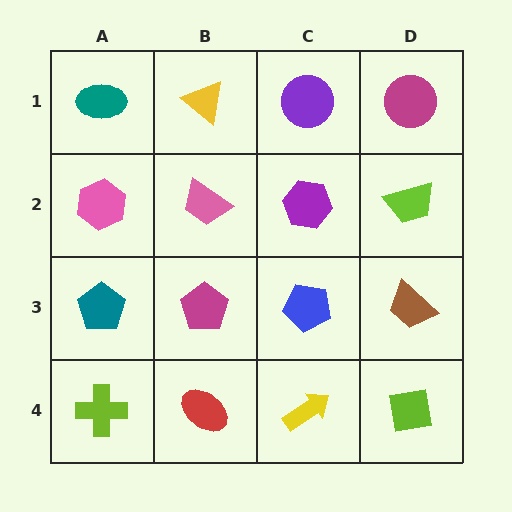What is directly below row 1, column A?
A pink hexagon.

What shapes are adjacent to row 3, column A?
A pink hexagon (row 2, column A), a lime cross (row 4, column A), a magenta pentagon (row 3, column B).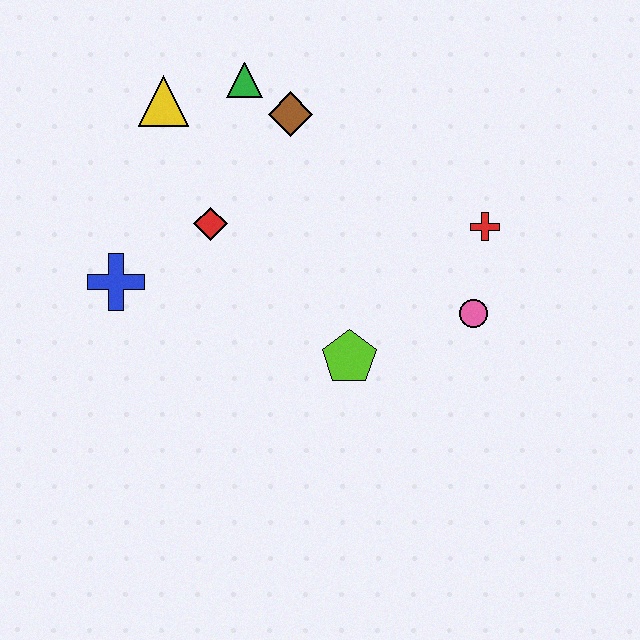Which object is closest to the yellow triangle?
The green triangle is closest to the yellow triangle.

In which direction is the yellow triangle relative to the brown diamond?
The yellow triangle is to the left of the brown diamond.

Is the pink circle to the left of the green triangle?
No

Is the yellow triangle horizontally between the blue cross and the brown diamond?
Yes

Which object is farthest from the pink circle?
The yellow triangle is farthest from the pink circle.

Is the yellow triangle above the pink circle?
Yes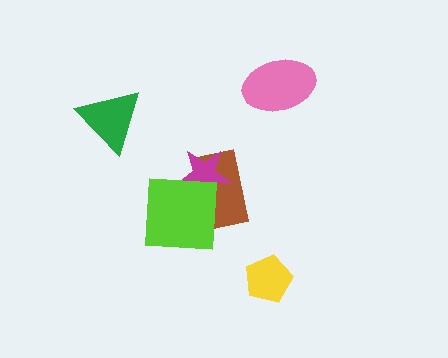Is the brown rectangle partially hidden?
Yes, it is partially covered by another shape.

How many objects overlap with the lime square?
2 objects overlap with the lime square.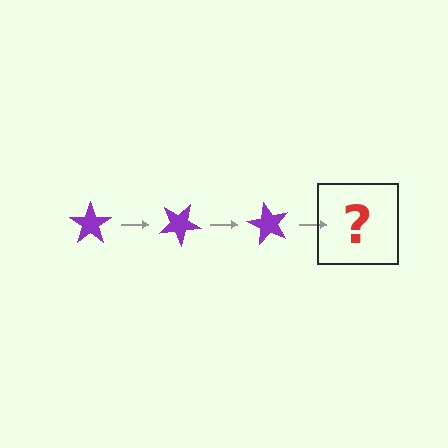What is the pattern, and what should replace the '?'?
The pattern is that the star rotates 30 degrees each step. The '?' should be a purple star rotated 90 degrees.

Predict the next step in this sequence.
The next step is a purple star rotated 90 degrees.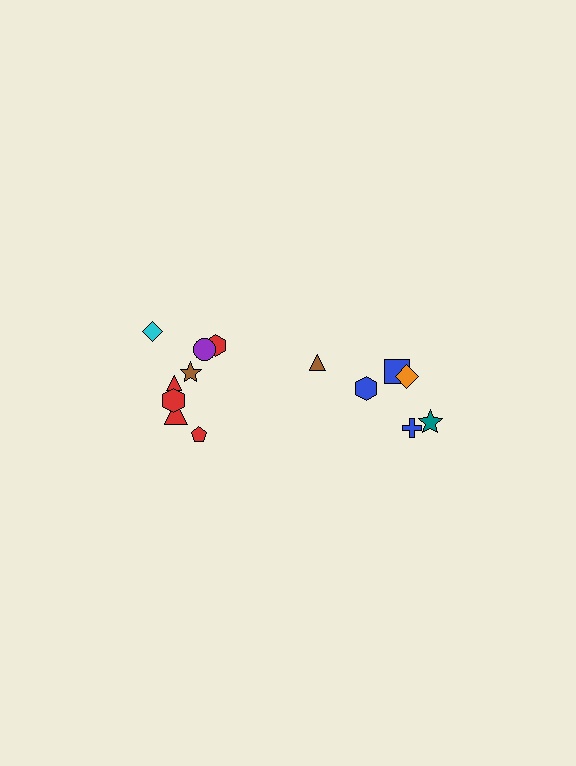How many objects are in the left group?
There are 8 objects.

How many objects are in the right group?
There are 6 objects.